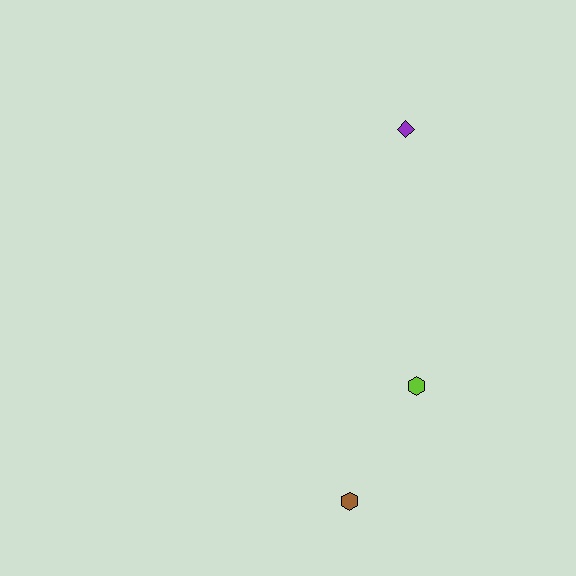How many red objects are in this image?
There are no red objects.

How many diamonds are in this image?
There is 1 diamond.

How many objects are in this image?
There are 3 objects.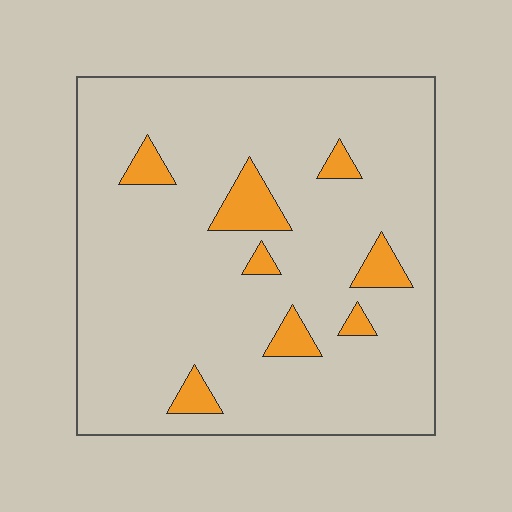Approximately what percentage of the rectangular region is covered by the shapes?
Approximately 10%.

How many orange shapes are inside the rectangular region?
8.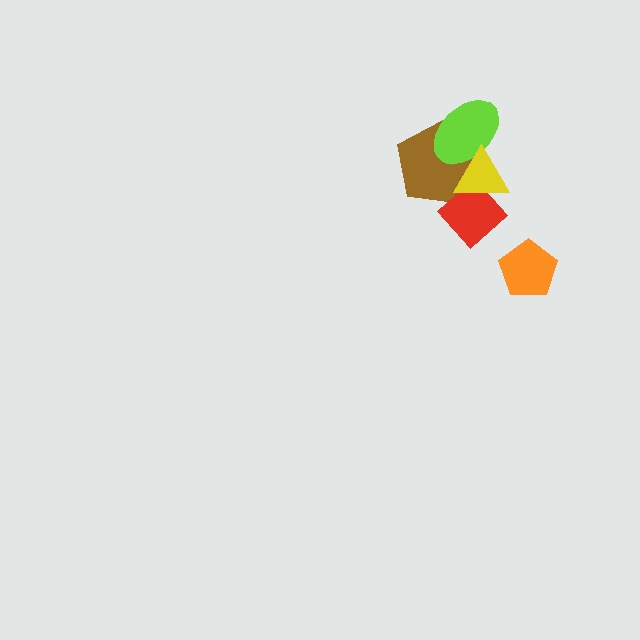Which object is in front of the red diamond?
The yellow triangle is in front of the red diamond.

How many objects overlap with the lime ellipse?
2 objects overlap with the lime ellipse.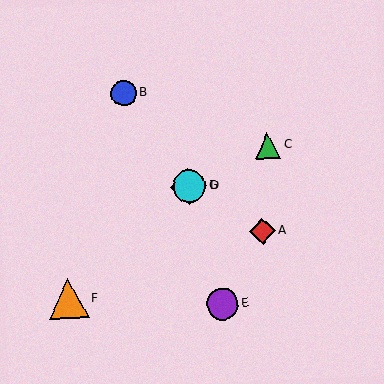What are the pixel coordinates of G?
Object G is at (189, 186).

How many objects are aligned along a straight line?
3 objects (C, D, G) are aligned along a straight line.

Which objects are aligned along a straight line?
Objects C, D, G are aligned along a straight line.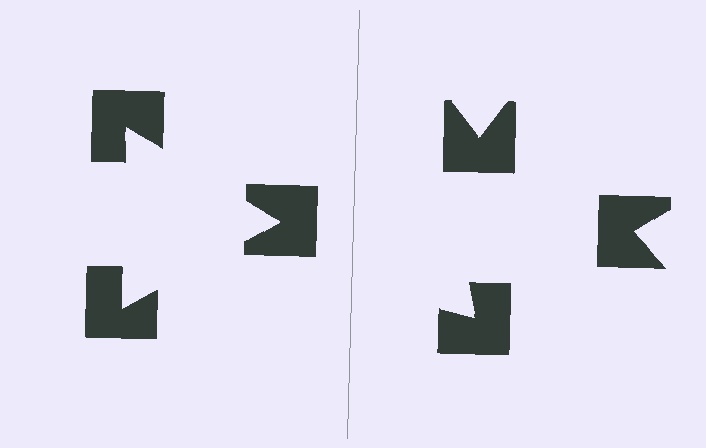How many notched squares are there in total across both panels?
6 — 3 on each side.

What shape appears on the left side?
An illusory triangle.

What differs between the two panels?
The notched squares are positioned identically on both sides; only the wedge orientations differ. On the left they align to a triangle; on the right they are misaligned.